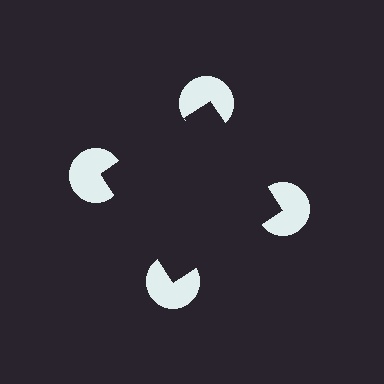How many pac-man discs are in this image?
There are 4 — one at each vertex of the illusory square.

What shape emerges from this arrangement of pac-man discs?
An illusory square — its edges are inferred from the aligned wedge cuts in the pac-man discs, not physically drawn.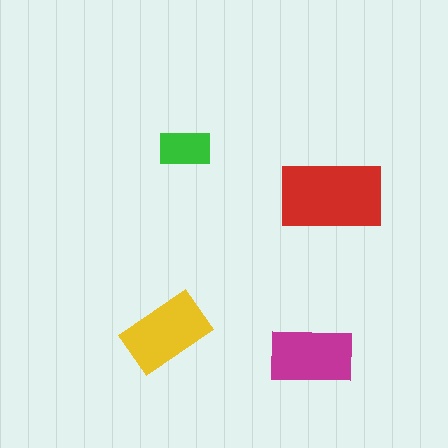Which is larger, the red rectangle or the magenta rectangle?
The red one.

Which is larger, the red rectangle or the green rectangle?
The red one.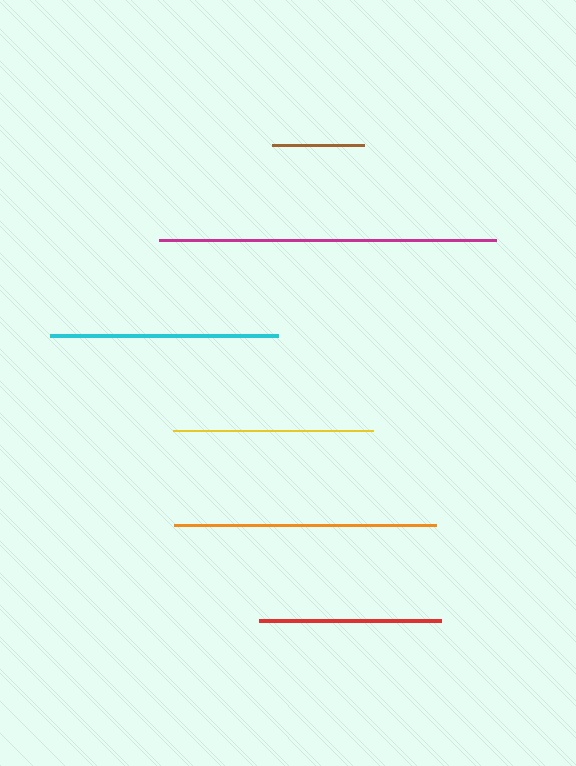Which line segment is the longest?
The magenta line is the longest at approximately 336 pixels.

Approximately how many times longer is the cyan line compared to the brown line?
The cyan line is approximately 2.5 times the length of the brown line.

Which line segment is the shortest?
The brown line is the shortest at approximately 92 pixels.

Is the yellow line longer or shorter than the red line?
The yellow line is longer than the red line.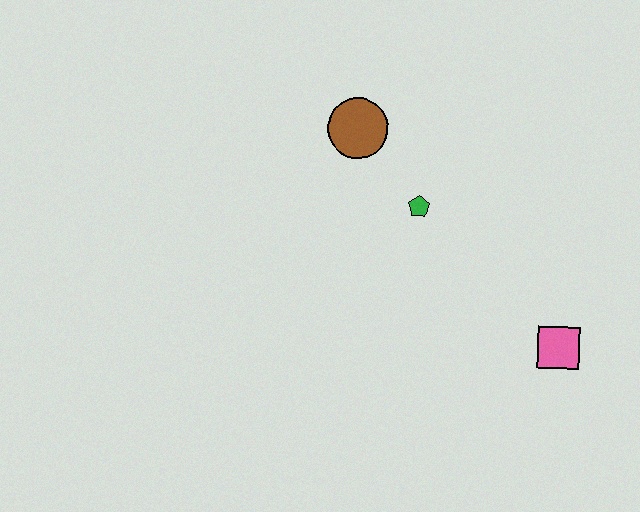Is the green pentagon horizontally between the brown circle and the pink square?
Yes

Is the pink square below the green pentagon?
Yes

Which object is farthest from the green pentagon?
The pink square is farthest from the green pentagon.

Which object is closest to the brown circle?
The green pentagon is closest to the brown circle.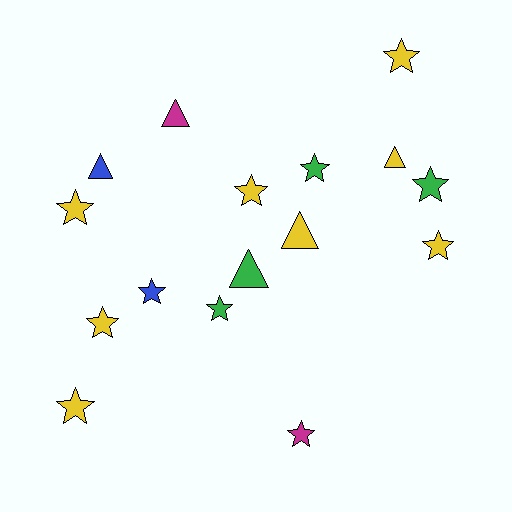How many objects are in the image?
There are 16 objects.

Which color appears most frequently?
Yellow, with 8 objects.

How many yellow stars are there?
There are 6 yellow stars.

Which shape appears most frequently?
Star, with 11 objects.